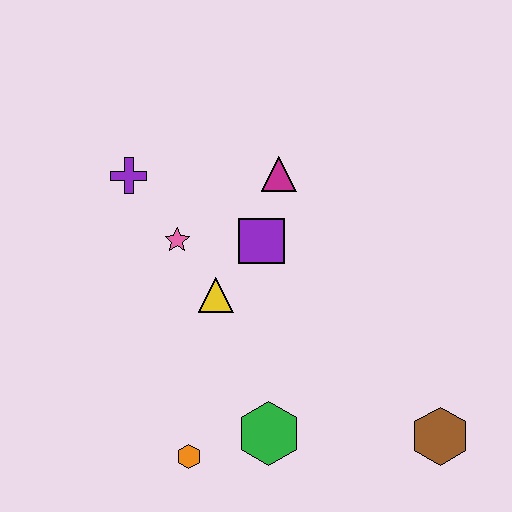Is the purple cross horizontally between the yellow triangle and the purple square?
No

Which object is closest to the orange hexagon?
The green hexagon is closest to the orange hexagon.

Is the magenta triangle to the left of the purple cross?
No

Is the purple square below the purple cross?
Yes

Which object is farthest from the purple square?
The brown hexagon is farthest from the purple square.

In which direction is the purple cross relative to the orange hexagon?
The purple cross is above the orange hexagon.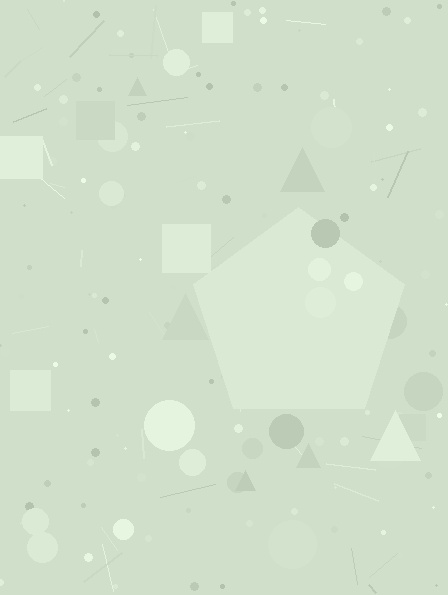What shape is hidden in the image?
A pentagon is hidden in the image.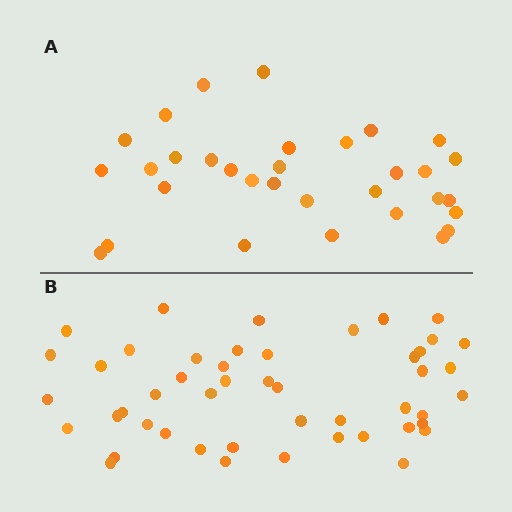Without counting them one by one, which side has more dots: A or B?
Region B (the bottom region) has more dots.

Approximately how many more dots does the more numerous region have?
Region B has approximately 15 more dots than region A.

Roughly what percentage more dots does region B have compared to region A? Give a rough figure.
About 50% more.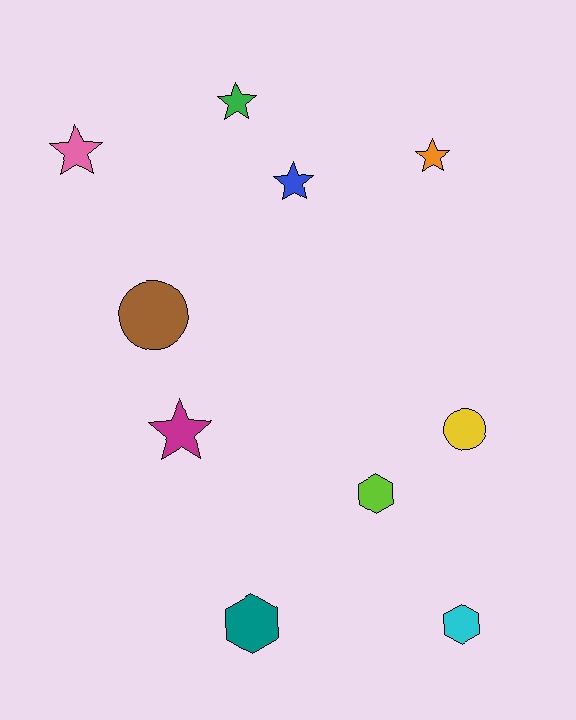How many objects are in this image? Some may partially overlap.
There are 10 objects.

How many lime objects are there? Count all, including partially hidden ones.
There is 1 lime object.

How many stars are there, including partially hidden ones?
There are 5 stars.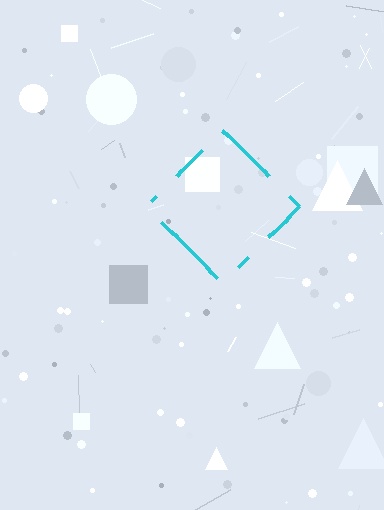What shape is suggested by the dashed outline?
The dashed outline suggests a diamond.